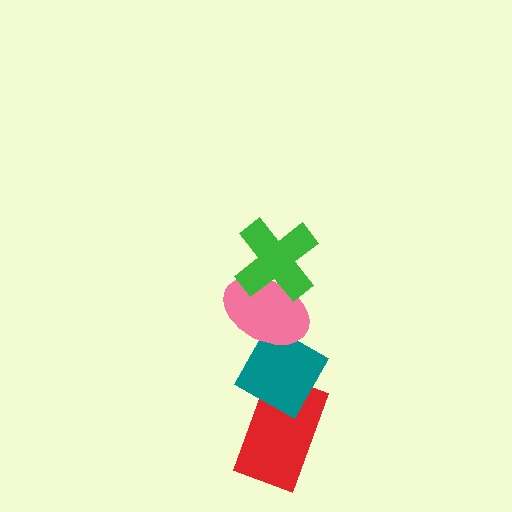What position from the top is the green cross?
The green cross is 1st from the top.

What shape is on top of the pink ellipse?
The green cross is on top of the pink ellipse.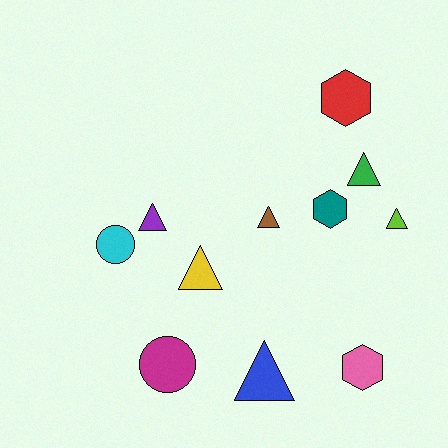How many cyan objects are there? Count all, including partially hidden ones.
There is 1 cyan object.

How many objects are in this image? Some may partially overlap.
There are 11 objects.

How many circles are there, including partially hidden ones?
There are 2 circles.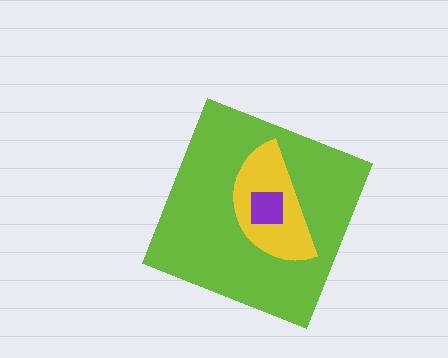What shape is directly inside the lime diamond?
The yellow semicircle.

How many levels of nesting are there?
3.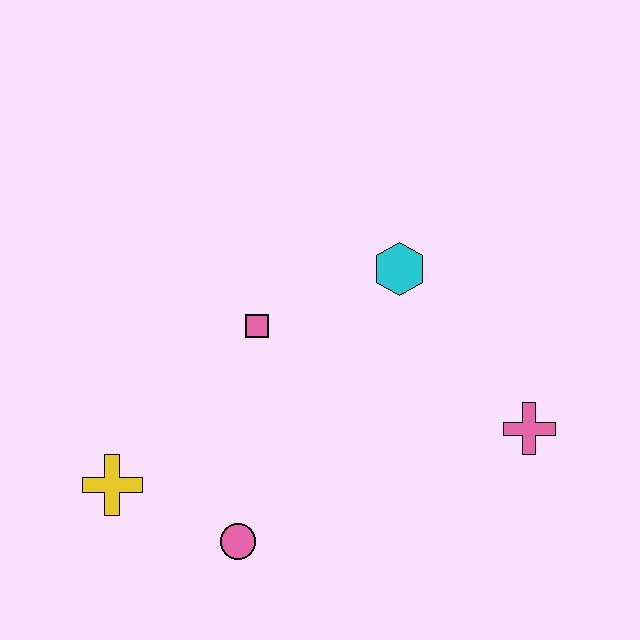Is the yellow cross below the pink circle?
No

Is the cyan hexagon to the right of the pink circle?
Yes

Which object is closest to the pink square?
The cyan hexagon is closest to the pink square.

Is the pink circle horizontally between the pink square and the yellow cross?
Yes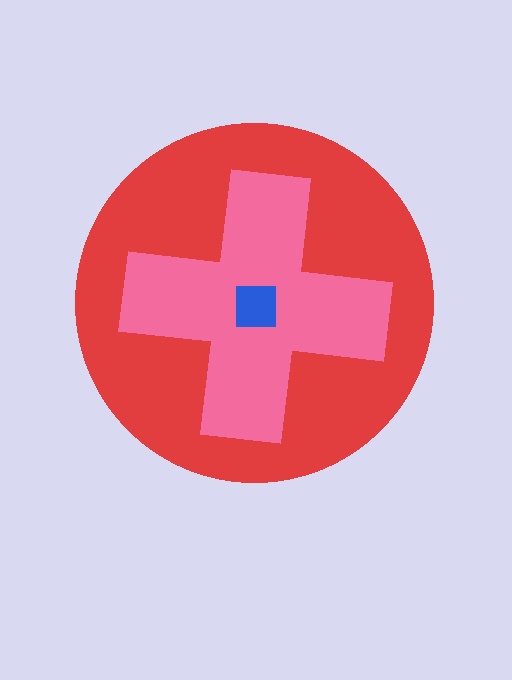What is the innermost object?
The blue square.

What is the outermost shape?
The red circle.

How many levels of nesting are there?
3.